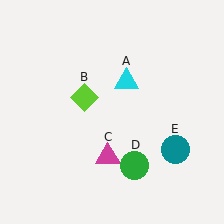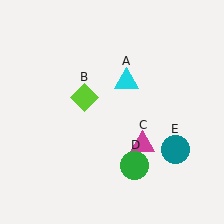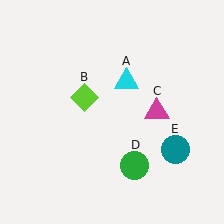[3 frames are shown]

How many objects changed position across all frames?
1 object changed position: magenta triangle (object C).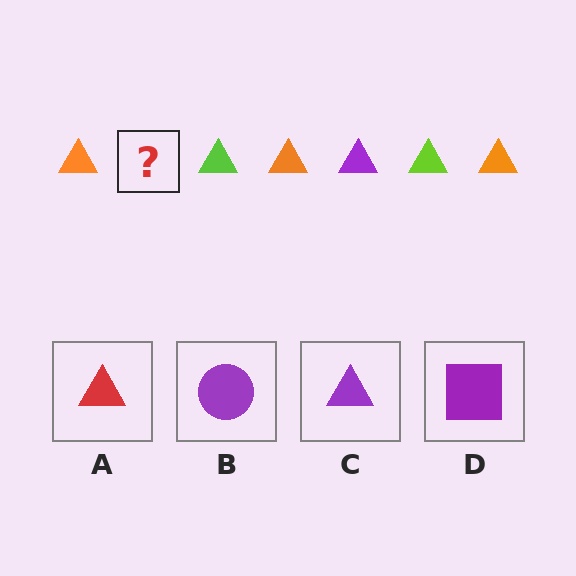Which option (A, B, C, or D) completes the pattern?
C.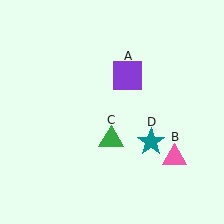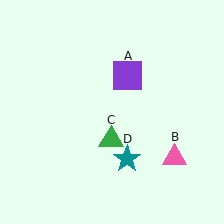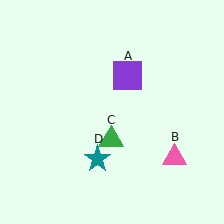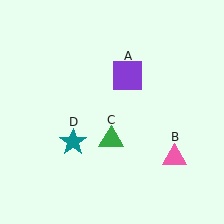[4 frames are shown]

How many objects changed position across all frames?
1 object changed position: teal star (object D).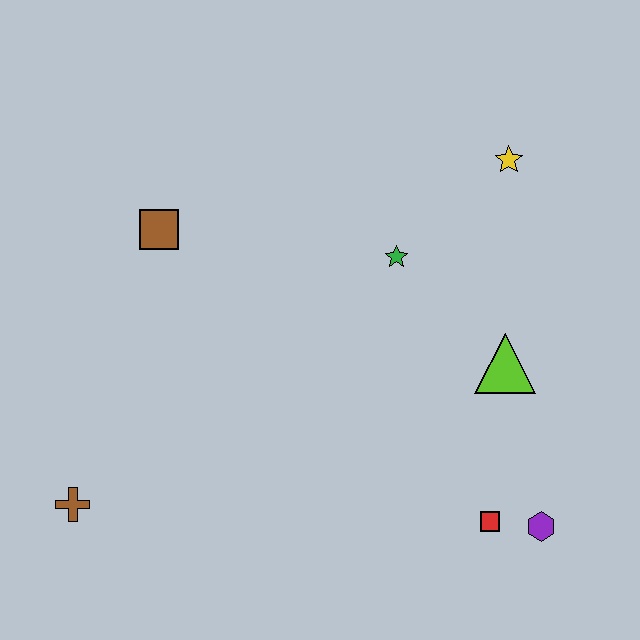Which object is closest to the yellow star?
The green star is closest to the yellow star.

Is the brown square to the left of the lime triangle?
Yes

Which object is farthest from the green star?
The brown cross is farthest from the green star.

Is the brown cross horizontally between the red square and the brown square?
No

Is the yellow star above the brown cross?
Yes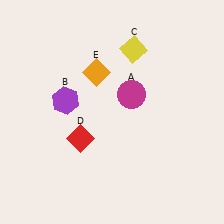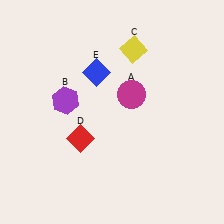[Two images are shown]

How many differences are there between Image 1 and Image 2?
There is 1 difference between the two images.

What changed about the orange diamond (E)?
In Image 1, E is orange. In Image 2, it changed to blue.